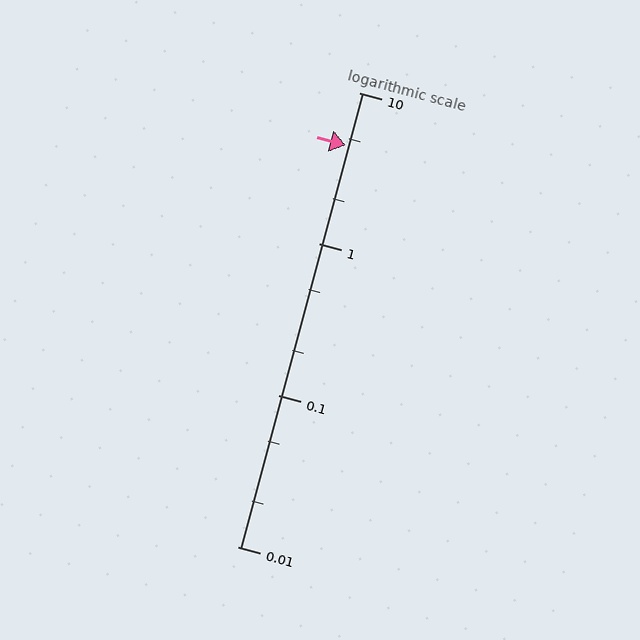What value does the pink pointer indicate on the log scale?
The pointer indicates approximately 4.5.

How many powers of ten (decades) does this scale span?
The scale spans 3 decades, from 0.01 to 10.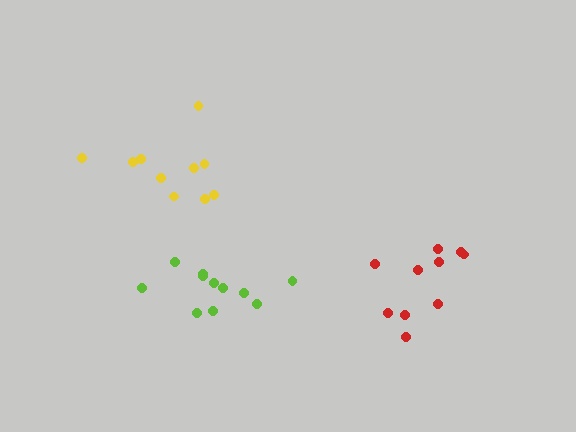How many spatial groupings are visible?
There are 3 spatial groupings.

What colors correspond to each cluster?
The clusters are colored: lime, red, yellow.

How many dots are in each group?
Group 1: 11 dots, Group 2: 10 dots, Group 3: 10 dots (31 total).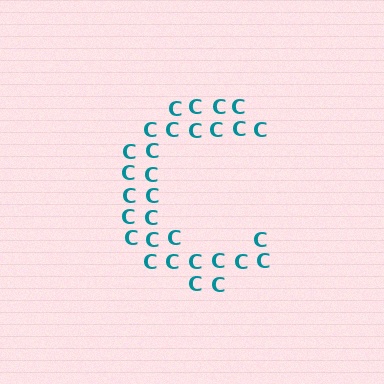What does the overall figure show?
The overall figure shows the letter C.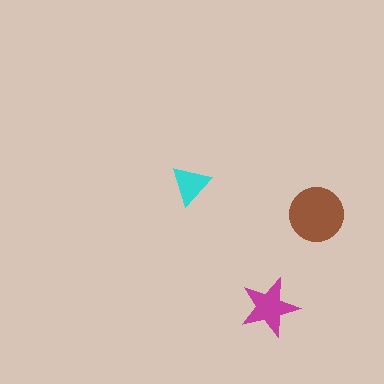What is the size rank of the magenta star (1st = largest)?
2nd.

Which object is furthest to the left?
The cyan triangle is leftmost.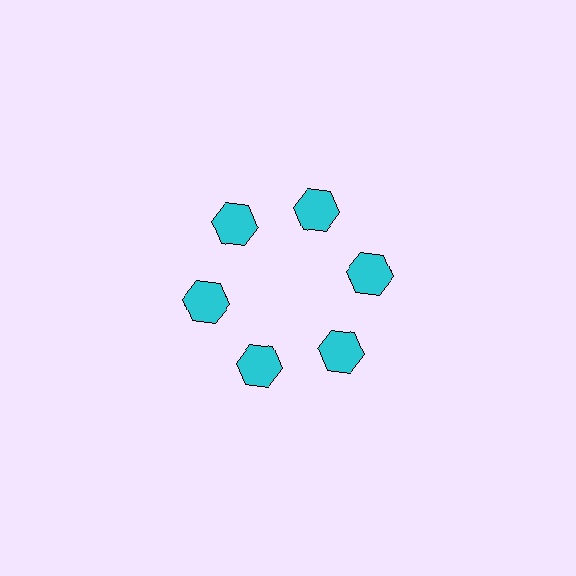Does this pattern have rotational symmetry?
Yes, this pattern has 6-fold rotational symmetry. It looks the same after rotating 60 degrees around the center.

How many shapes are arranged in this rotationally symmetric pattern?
There are 6 shapes, arranged in 6 groups of 1.